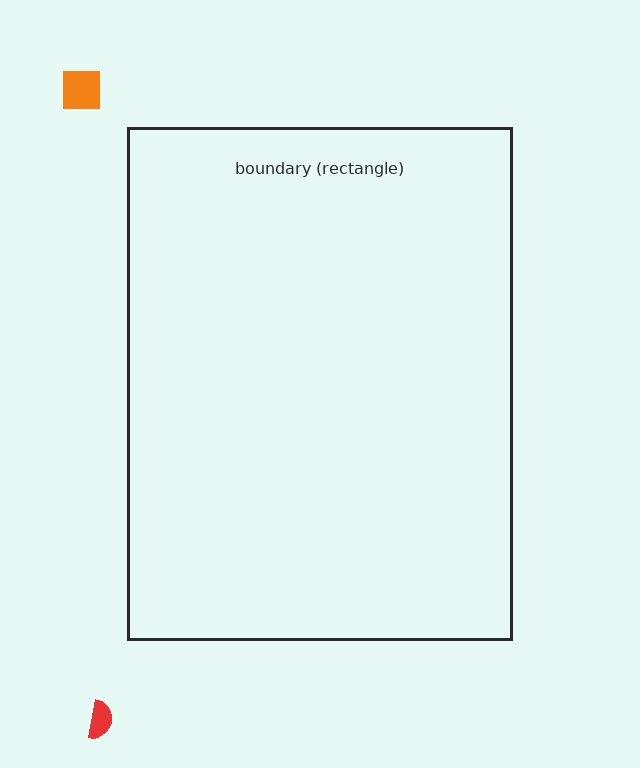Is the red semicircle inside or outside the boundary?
Outside.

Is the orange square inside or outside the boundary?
Outside.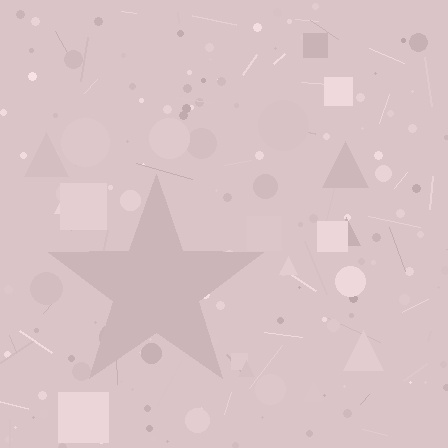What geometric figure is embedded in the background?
A star is embedded in the background.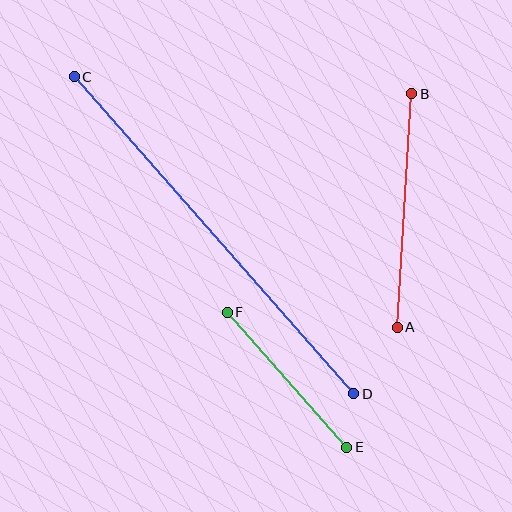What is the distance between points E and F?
The distance is approximately 180 pixels.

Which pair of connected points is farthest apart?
Points C and D are farthest apart.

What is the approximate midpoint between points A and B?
The midpoint is at approximately (405, 210) pixels.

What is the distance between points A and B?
The distance is approximately 234 pixels.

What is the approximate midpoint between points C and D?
The midpoint is at approximately (214, 235) pixels.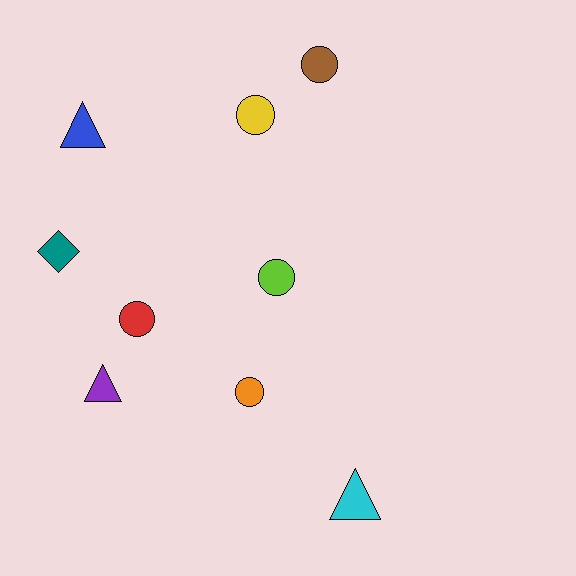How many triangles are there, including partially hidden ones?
There are 3 triangles.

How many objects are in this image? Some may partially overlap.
There are 9 objects.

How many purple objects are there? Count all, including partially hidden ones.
There is 1 purple object.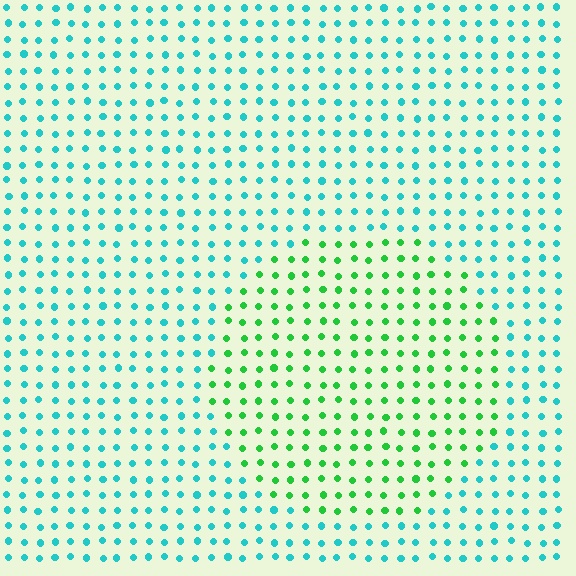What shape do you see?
I see a circle.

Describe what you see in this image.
The image is filled with small cyan elements in a uniform arrangement. A circle-shaped region is visible where the elements are tinted to a slightly different hue, forming a subtle color boundary.